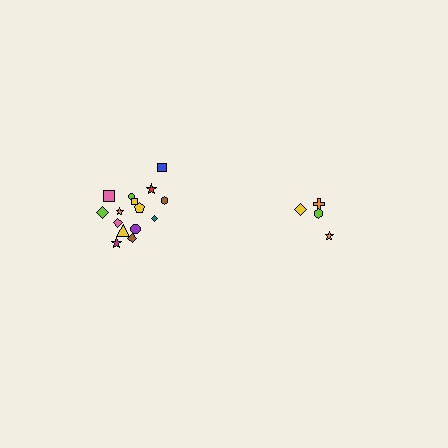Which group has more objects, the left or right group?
The left group.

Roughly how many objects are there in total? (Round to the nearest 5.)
Roughly 20 objects in total.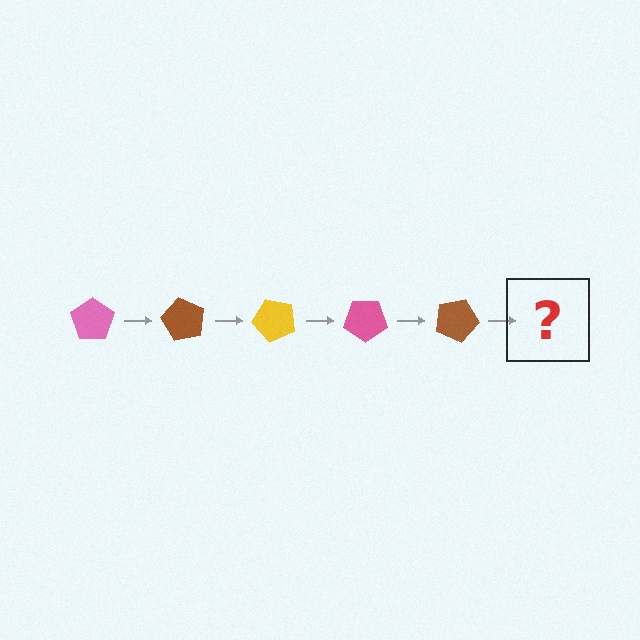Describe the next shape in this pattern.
It should be a yellow pentagon, rotated 300 degrees from the start.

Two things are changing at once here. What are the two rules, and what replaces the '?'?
The two rules are that it rotates 60 degrees each step and the color cycles through pink, brown, and yellow. The '?' should be a yellow pentagon, rotated 300 degrees from the start.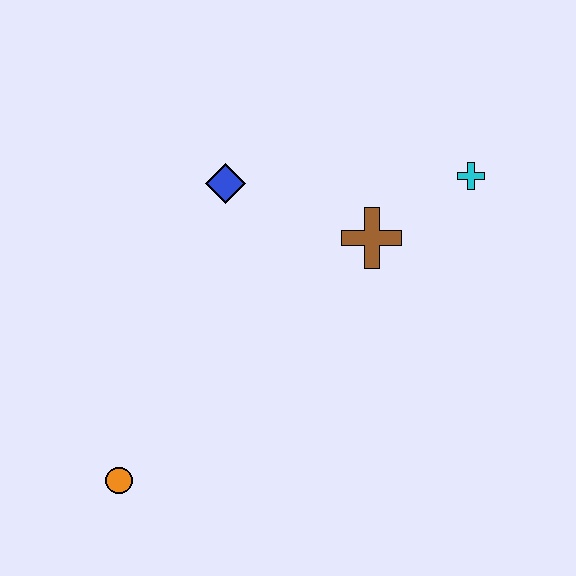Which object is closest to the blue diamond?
The brown cross is closest to the blue diamond.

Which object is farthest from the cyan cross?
The orange circle is farthest from the cyan cross.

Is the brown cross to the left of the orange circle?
No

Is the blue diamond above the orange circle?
Yes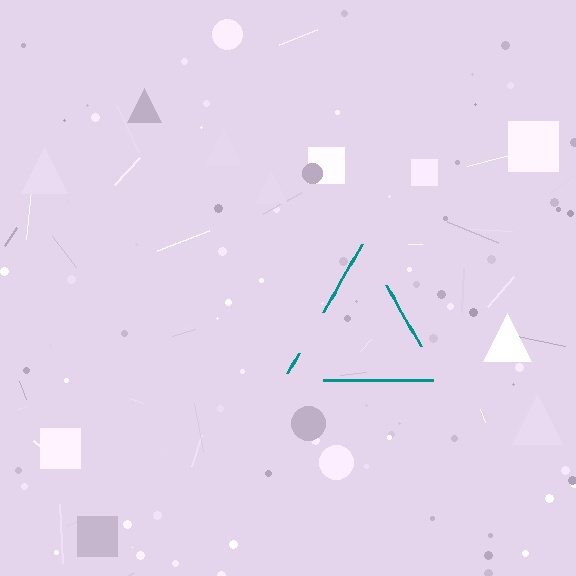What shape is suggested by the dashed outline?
The dashed outline suggests a triangle.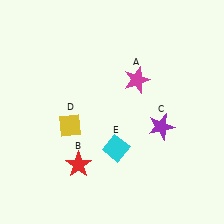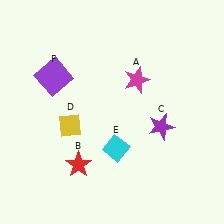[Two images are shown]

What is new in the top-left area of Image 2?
A purple square (F) was added in the top-left area of Image 2.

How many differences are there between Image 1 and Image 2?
There is 1 difference between the two images.